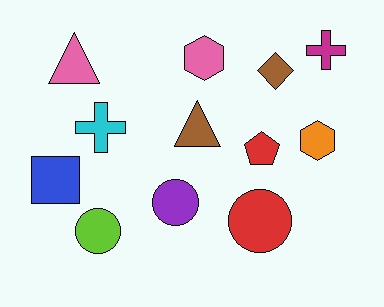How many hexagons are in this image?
There are 2 hexagons.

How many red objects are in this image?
There are 2 red objects.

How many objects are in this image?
There are 12 objects.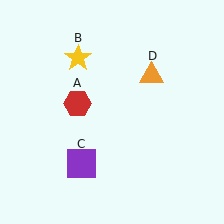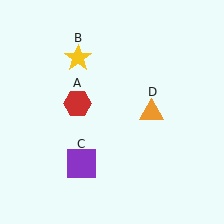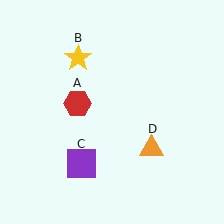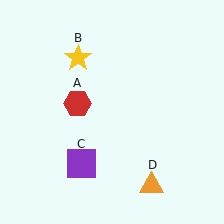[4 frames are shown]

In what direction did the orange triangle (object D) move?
The orange triangle (object D) moved down.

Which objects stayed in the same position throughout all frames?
Red hexagon (object A) and yellow star (object B) and purple square (object C) remained stationary.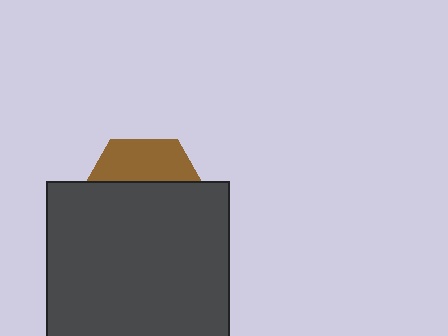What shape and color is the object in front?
The object in front is a dark gray square.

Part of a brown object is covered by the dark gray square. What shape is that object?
It is a hexagon.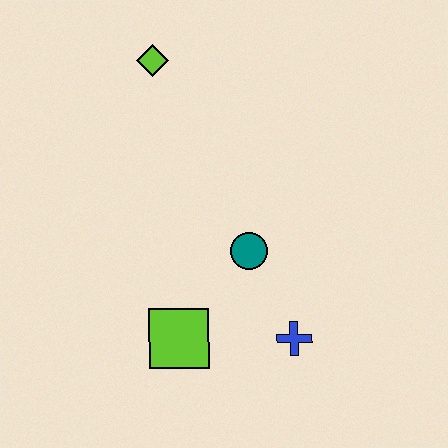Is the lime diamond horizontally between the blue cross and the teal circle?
No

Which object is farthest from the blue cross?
The lime diamond is farthest from the blue cross.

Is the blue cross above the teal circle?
No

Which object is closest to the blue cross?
The teal circle is closest to the blue cross.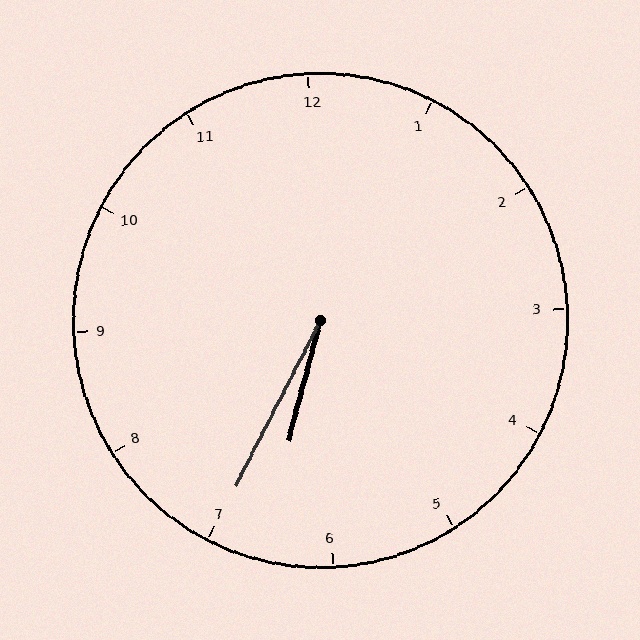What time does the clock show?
6:35.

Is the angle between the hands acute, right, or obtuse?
It is acute.